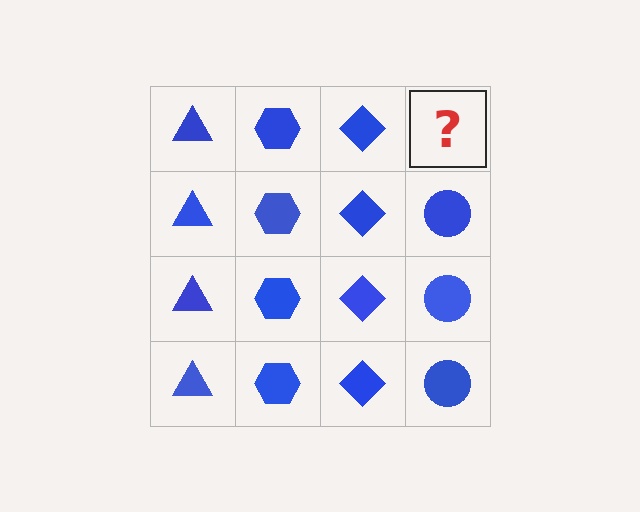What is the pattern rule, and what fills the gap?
The rule is that each column has a consistent shape. The gap should be filled with a blue circle.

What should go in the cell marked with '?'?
The missing cell should contain a blue circle.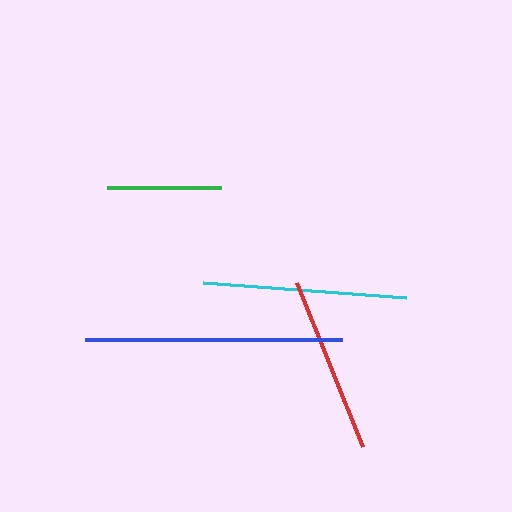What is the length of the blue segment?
The blue segment is approximately 257 pixels long.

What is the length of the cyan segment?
The cyan segment is approximately 204 pixels long.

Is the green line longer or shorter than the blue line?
The blue line is longer than the green line.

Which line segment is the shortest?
The green line is the shortest at approximately 114 pixels.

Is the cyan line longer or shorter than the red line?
The cyan line is longer than the red line.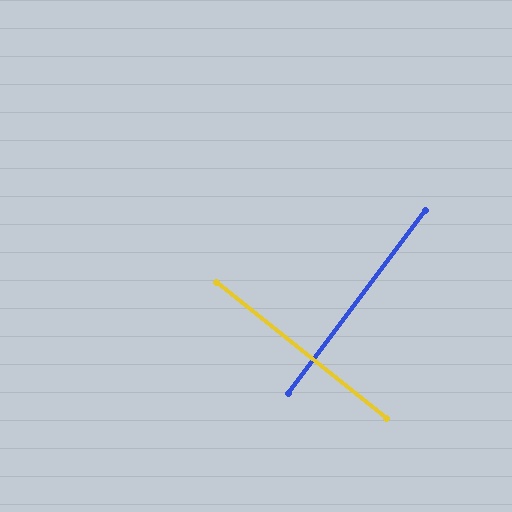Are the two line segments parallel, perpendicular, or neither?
Perpendicular — they meet at approximately 88°.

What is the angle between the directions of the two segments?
Approximately 88 degrees.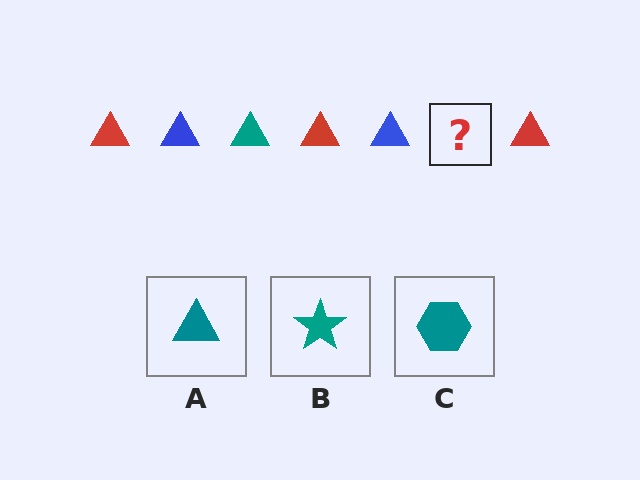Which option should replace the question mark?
Option A.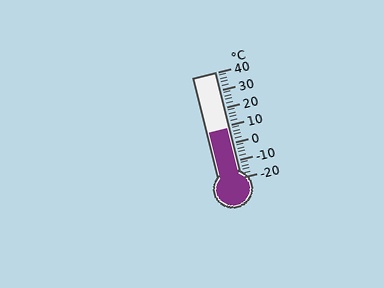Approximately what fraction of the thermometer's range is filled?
The thermometer is filled to approximately 45% of its range.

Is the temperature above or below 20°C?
The temperature is below 20°C.